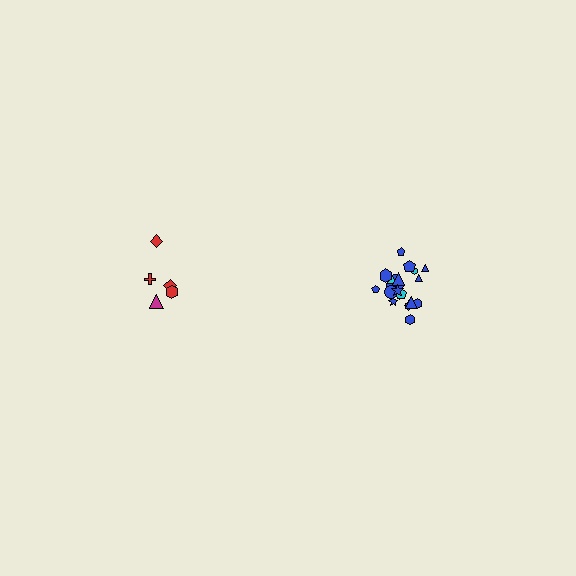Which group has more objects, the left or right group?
The right group.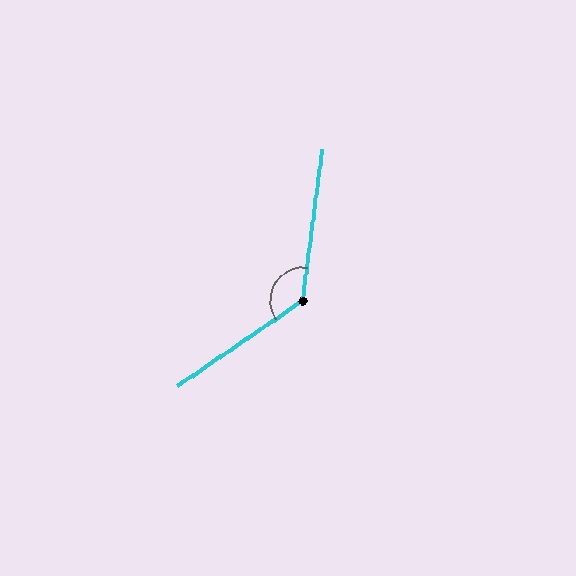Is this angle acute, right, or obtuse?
It is obtuse.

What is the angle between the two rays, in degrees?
Approximately 132 degrees.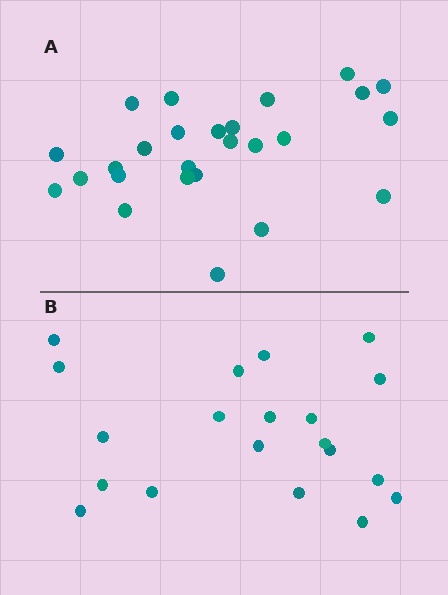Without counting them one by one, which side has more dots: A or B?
Region A (the top region) has more dots.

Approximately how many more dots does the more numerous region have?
Region A has about 6 more dots than region B.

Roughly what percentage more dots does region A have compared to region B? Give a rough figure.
About 30% more.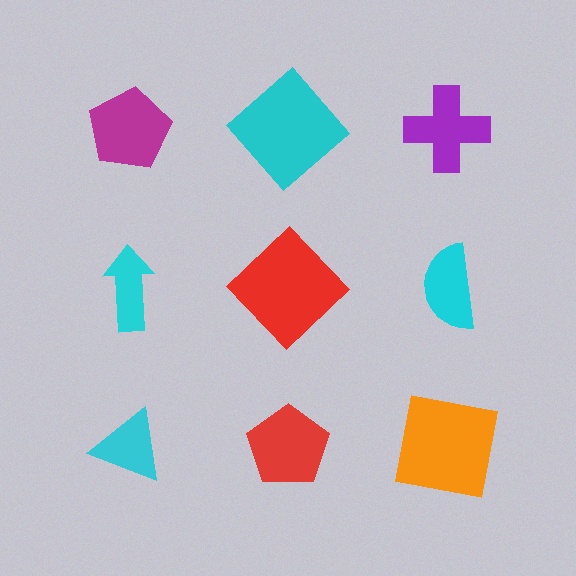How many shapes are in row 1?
3 shapes.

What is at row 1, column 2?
A cyan diamond.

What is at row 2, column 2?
A red diamond.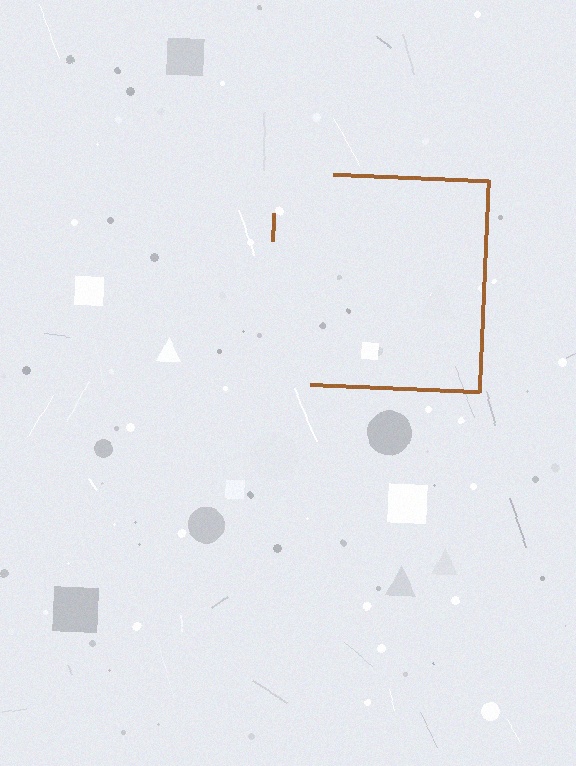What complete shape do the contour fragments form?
The contour fragments form a square.